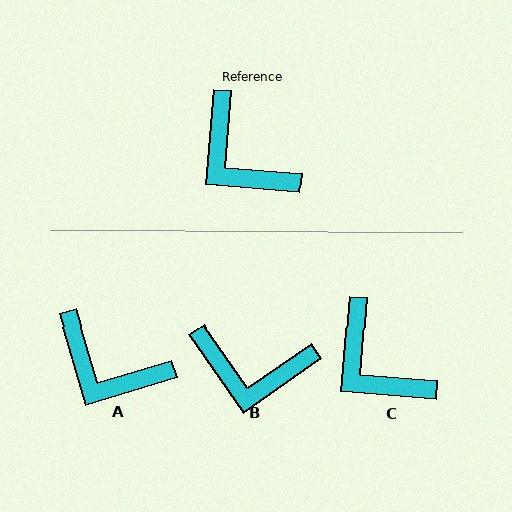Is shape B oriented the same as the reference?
No, it is off by about 39 degrees.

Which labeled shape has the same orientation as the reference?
C.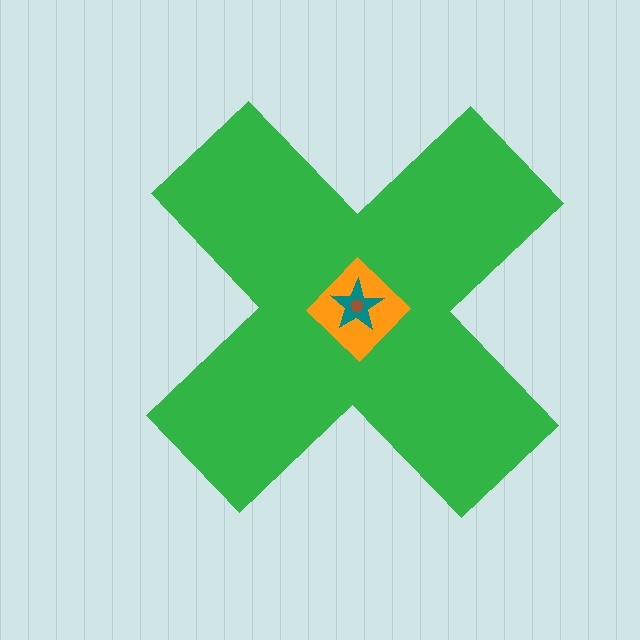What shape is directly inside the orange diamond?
The teal star.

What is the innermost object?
The brown hexagon.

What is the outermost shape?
The green cross.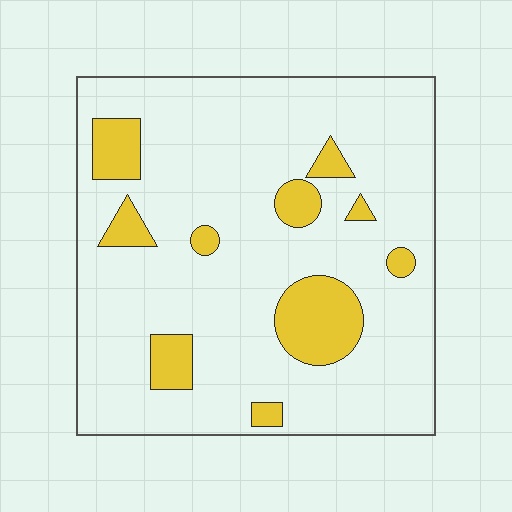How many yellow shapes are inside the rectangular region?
10.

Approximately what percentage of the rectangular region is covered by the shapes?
Approximately 15%.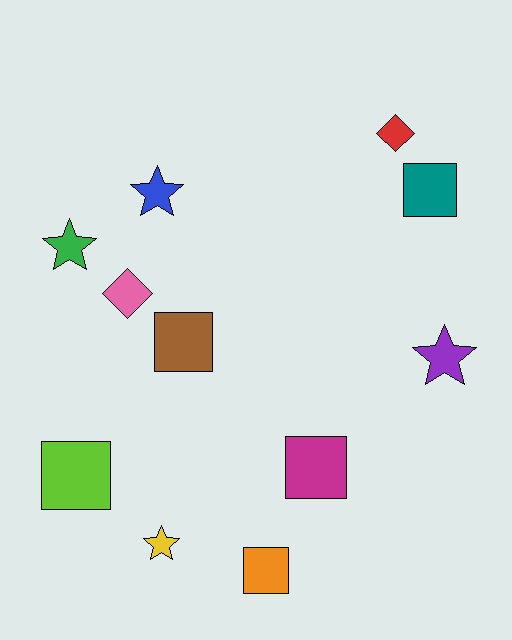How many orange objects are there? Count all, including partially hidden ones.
There is 1 orange object.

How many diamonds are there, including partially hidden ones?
There are 2 diamonds.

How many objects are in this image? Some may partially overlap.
There are 11 objects.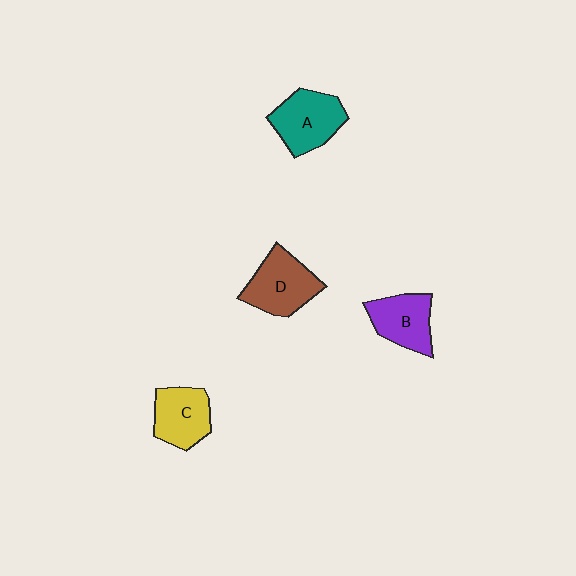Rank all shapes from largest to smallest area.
From largest to smallest: A (teal), D (brown), C (yellow), B (purple).